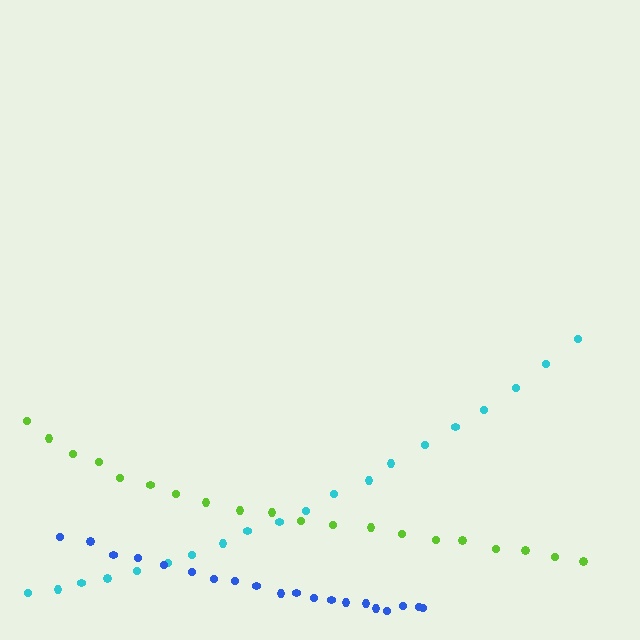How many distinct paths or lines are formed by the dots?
There are 3 distinct paths.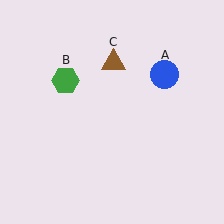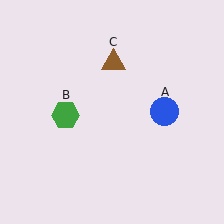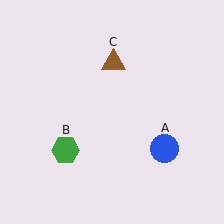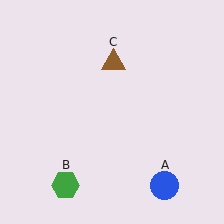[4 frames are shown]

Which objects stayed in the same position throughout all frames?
Brown triangle (object C) remained stationary.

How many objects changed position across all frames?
2 objects changed position: blue circle (object A), green hexagon (object B).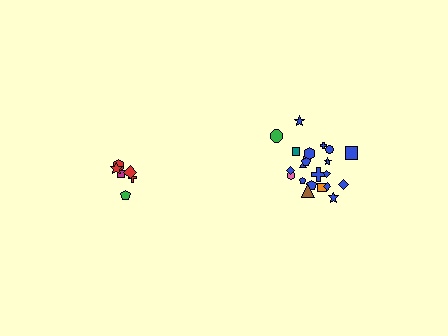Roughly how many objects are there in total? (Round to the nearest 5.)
Roughly 30 objects in total.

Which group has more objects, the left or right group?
The right group.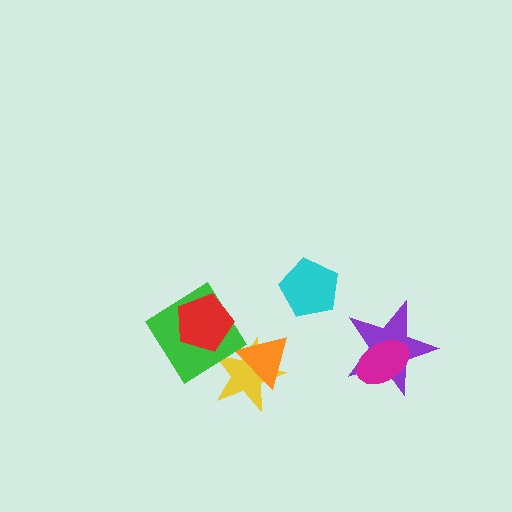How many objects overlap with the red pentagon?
1 object overlaps with the red pentagon.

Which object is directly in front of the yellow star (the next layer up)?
The orange triangle is directly in front of the yellow star.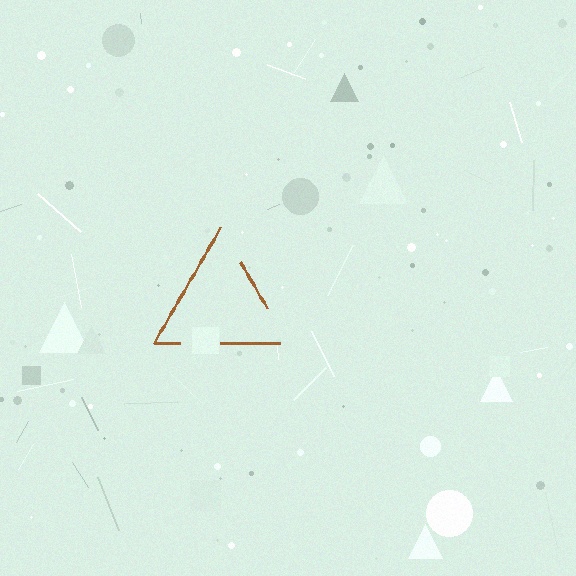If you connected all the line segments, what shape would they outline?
They would outline a triangle.